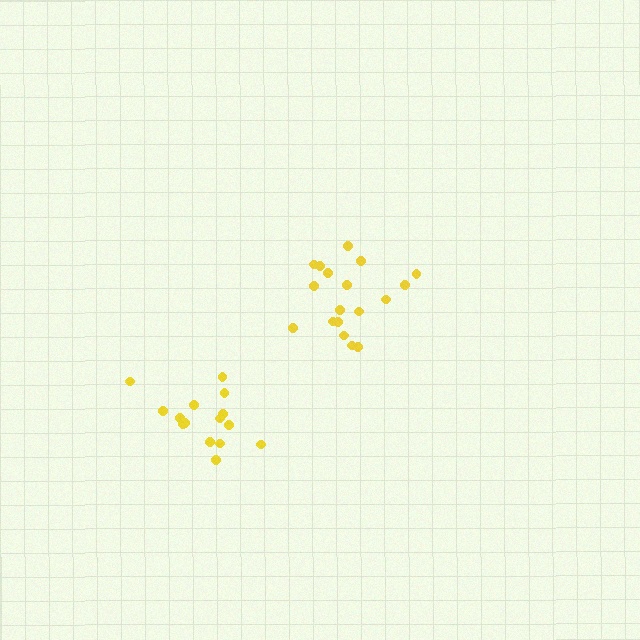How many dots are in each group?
Group 1: 18 dots, Group 2: 15 dots (33 total).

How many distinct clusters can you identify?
There are 2 distinct clusters.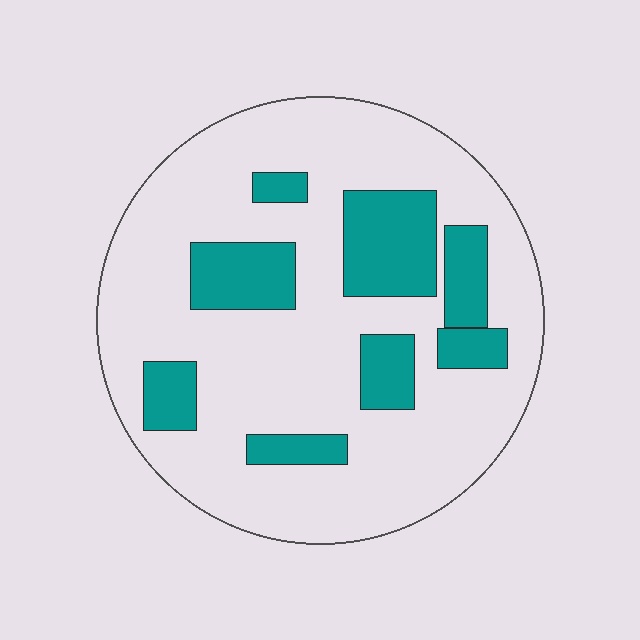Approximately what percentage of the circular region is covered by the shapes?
Approximately 25%.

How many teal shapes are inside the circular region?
8.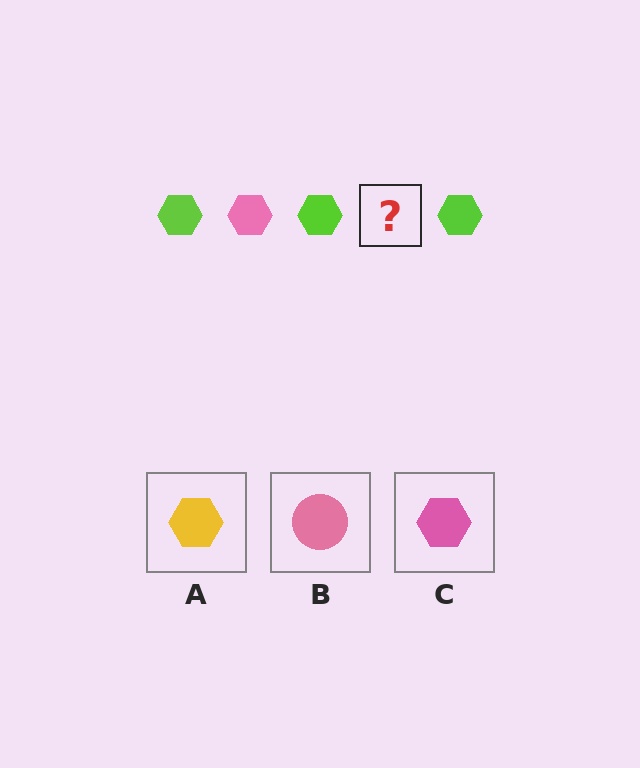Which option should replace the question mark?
Option C.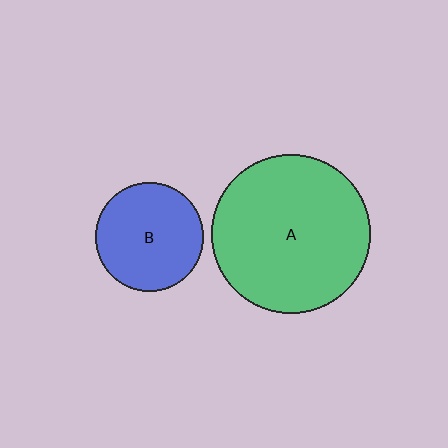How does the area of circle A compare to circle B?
Approximately 2.2 times.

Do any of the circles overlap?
No, none of the circles overlap.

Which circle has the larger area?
Circle A (green).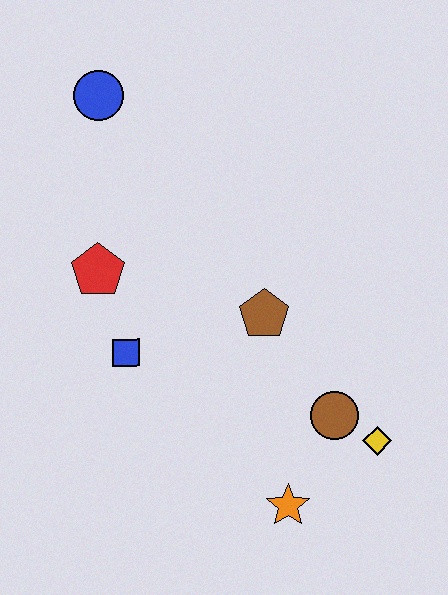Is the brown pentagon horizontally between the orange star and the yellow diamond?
No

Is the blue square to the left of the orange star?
Yes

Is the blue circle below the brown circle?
No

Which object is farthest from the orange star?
The blue circle is farthest from the orange star.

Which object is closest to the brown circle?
The yellow diamond is closest to the brown circle.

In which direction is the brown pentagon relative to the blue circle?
The brown pentagon is below the blue circle.